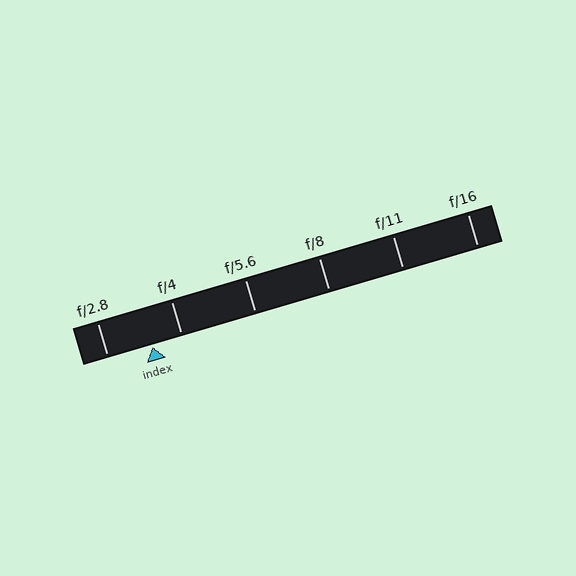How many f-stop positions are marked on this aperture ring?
There are 6 f-stop positions marked.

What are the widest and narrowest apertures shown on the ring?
The widest aperture shown is f/2.8 and the narrowest is f/16.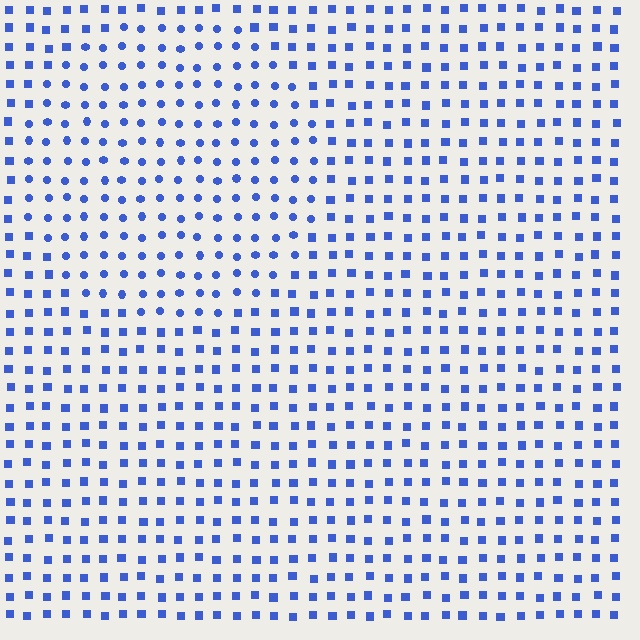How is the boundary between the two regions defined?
The boundary is defined by a change in element shape: circles inside vs. squares outside. All elements share the same color and spacing.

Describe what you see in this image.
The image is filled with small blue elements arranged in a uniform grid. A circle-shaped region contains circles, while the surrounding area contains squares. The boundary is defined purely by the change in element shape.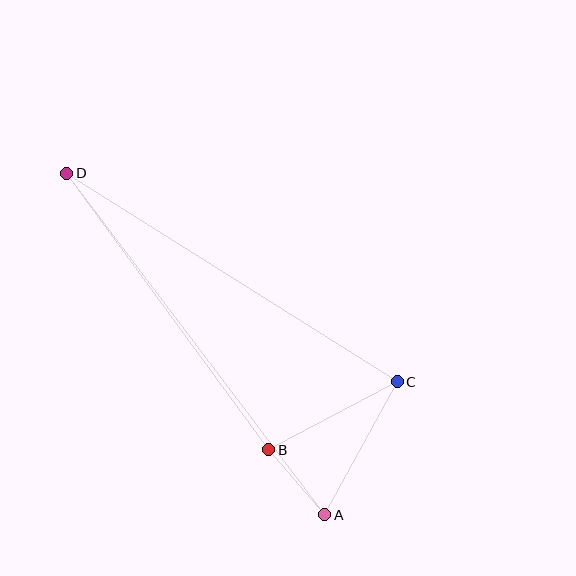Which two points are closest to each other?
Points A and B are closest to each other.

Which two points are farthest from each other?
Points A and D are farthest from each other.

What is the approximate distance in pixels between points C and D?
The distance between C and D is approximately 391 pixels.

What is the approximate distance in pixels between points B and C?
The distance between B and C is approximately 146 pixels.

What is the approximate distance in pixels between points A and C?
The distance between A and C is approximately 152 pixels.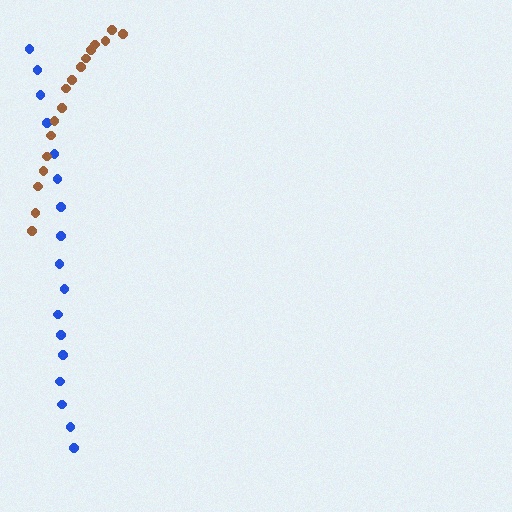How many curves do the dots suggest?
There are 2 distinct paths.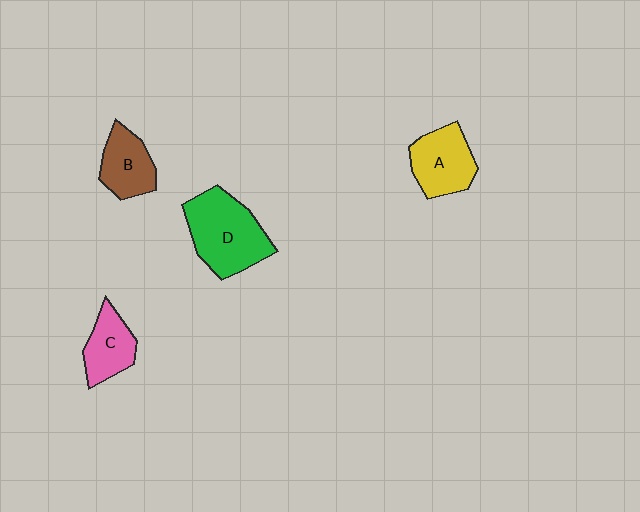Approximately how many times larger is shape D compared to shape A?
Approximately 1.4 times.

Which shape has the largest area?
Shape D (green).